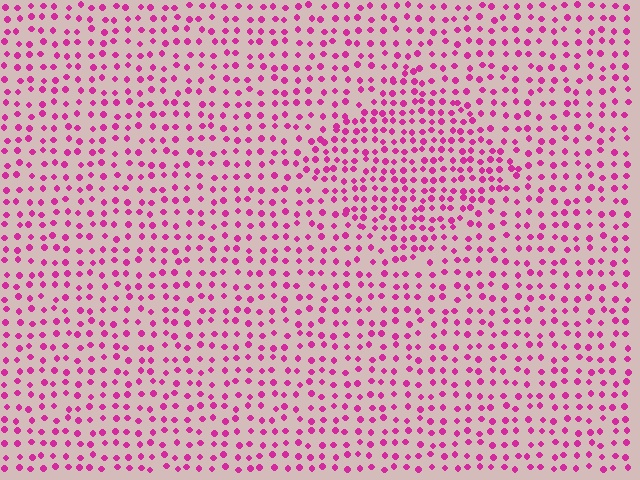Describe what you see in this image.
The image contains small magenta elements arranged at two different densities. A diamond-shaped region is visible where the elements are more densely packed than the surrounding area.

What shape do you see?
I see a diamond.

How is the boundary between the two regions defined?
The boundary is defined by a change in element density (approximately 1.6x ratio). All elements are the same color, size, and shape.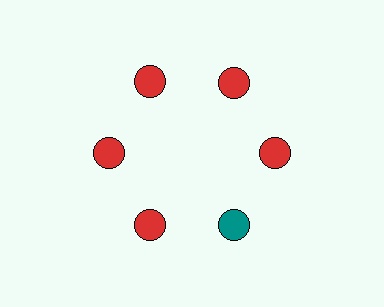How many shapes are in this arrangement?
There are 6 shapes arranged in a ring pattern.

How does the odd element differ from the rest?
It has a different color: teal instead of red.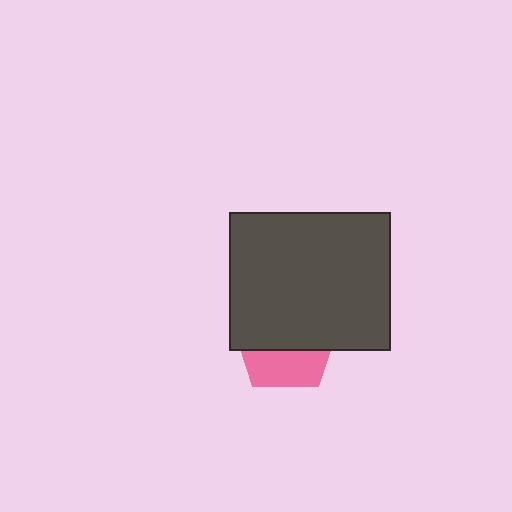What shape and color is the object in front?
The object in front is a dark gray rectangle.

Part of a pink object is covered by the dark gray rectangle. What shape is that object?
It is a pentagon.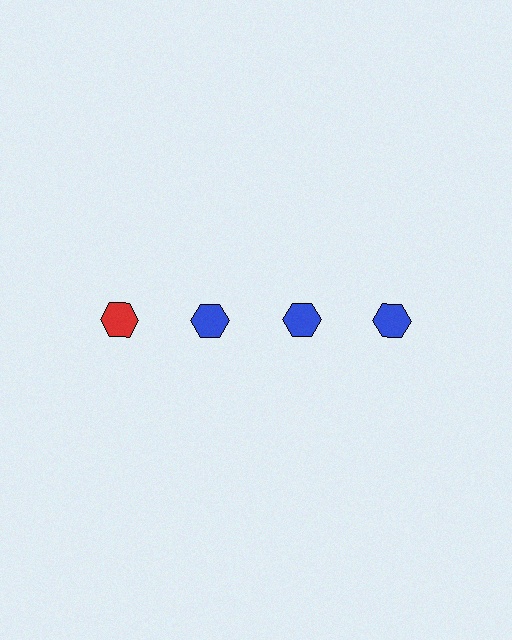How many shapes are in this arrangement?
There are 4 shapes arranged in a grid pattern.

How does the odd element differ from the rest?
It has a different color: red instead of blue.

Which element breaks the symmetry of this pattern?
The red hexagon in the top row, leftmost column breaks the symmetry. All other shapes are blue hexagons.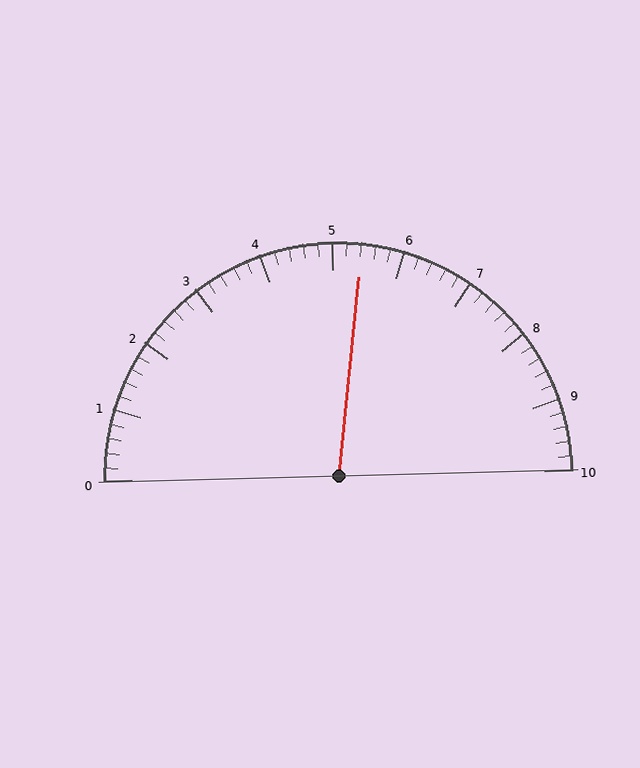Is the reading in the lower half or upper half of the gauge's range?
The reading is in the upper half of the range (0 to 10).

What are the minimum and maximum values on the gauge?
The gauge ranges from 0 to 10.